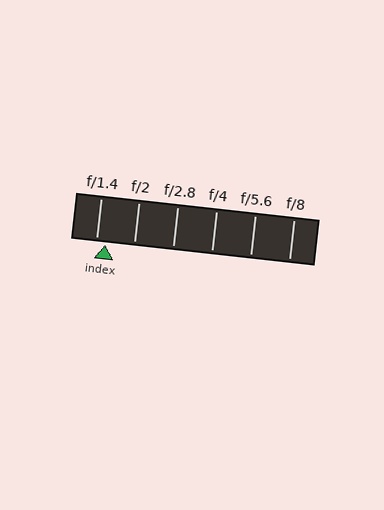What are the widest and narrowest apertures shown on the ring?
The widest aperture shown is f/1.4 and the narrowest is f/8.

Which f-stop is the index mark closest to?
The index mark is closest to f/1.4.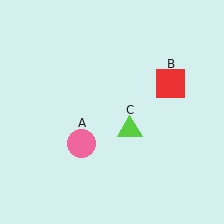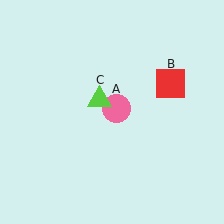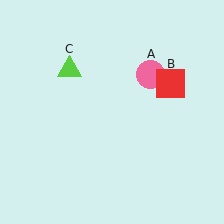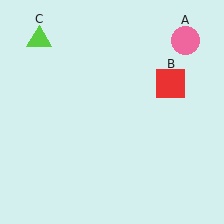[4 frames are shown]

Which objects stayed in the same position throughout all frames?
Red square (object B) remained stationary.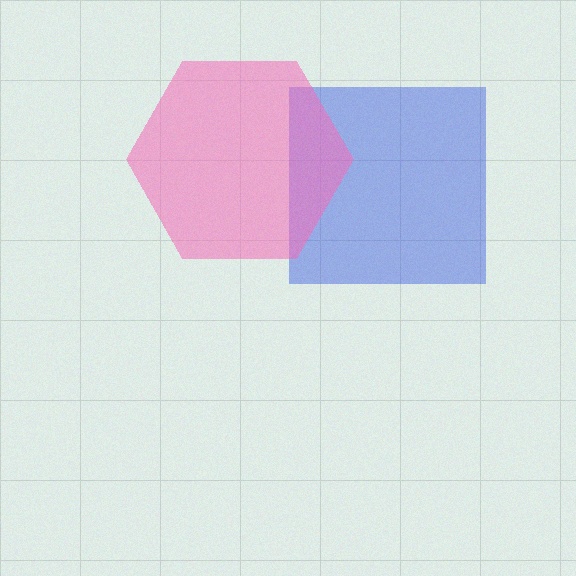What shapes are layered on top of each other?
The layered shapes are: a blue square, a pink hexagon.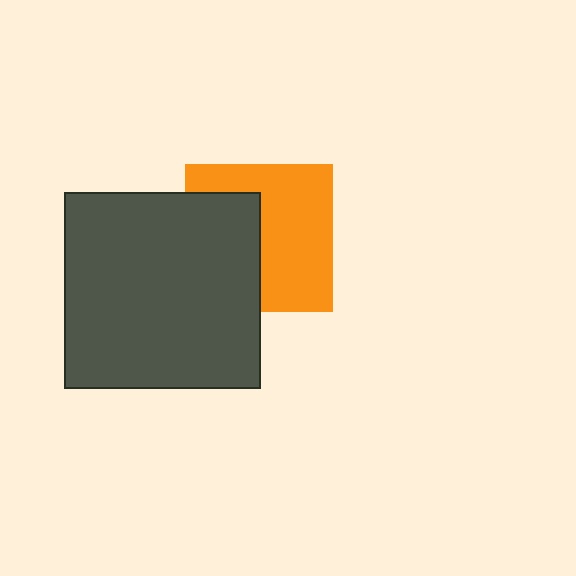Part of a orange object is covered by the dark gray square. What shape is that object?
It is a square.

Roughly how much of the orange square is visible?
About half of it is visible (roughly 58%).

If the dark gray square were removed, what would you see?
You would see the complete orange square.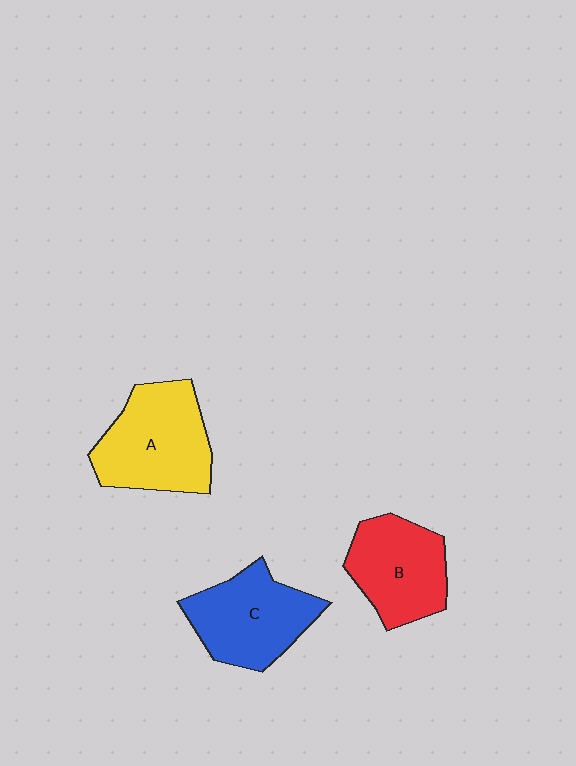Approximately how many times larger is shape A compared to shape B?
Approximately 1.2 times.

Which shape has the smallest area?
Shape B (red).